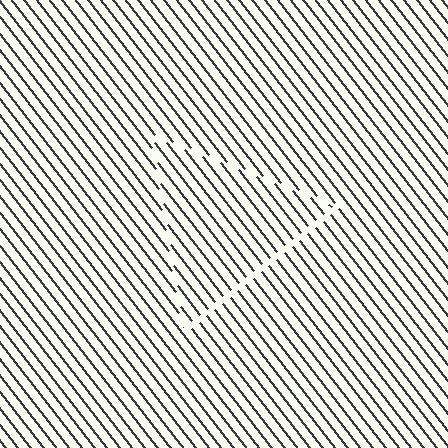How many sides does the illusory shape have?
3 sides — the line-ends trace a triangle.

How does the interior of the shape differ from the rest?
The interior of the shape contains the same grating, shifted by half a period — the contour is defined by the phase discontinuity where line-ends from the inner and outer gratings abut.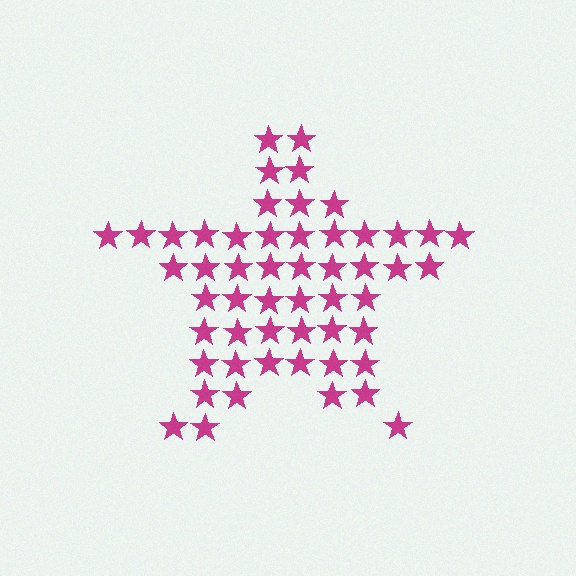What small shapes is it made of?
It is made of small stars.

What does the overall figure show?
The overall figure shows a star.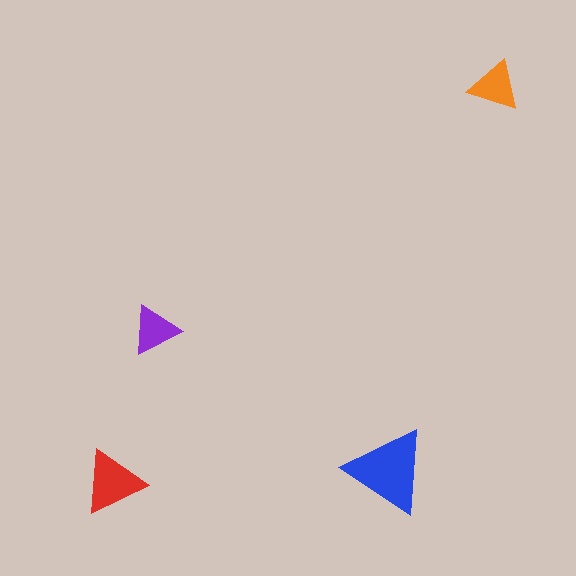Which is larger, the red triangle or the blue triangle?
The blue one.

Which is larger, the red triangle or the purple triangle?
The red one.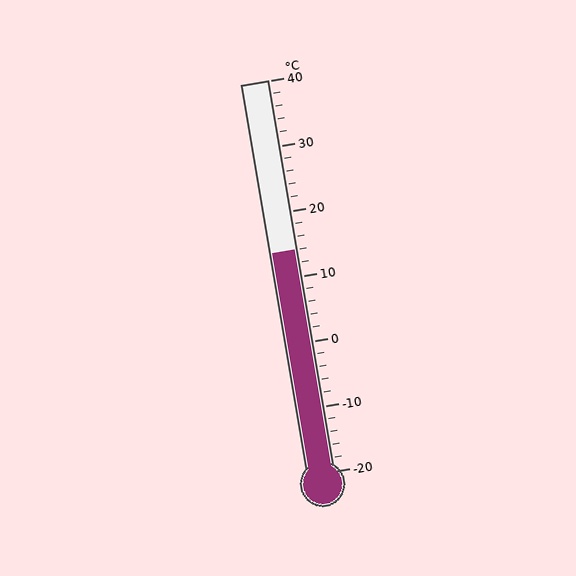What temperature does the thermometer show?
The thermometer shows approximately 14°C.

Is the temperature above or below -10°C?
The temperature is above -10°C.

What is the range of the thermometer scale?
The thermometer scale ranges from -20°C to 40°C.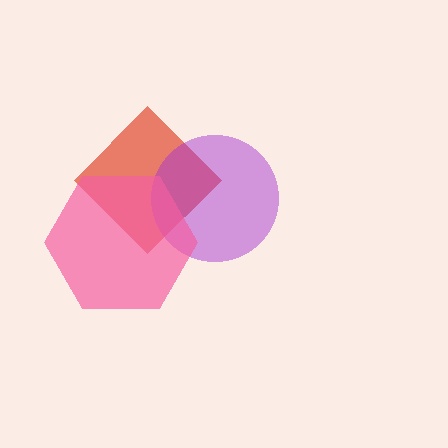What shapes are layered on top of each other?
The layered shapes are: a red diamond, a purple circle, a pink hexagon.